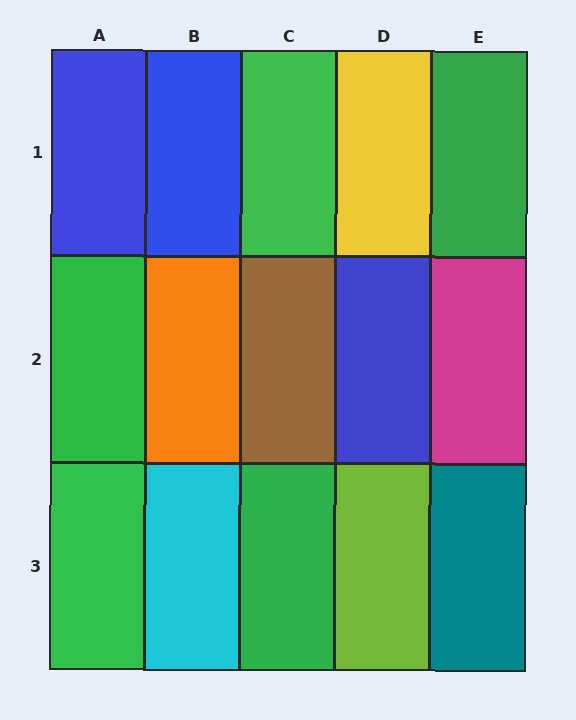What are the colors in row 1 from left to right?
Blue, blue, green, yellow, green.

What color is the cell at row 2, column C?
Brown.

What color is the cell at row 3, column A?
Green.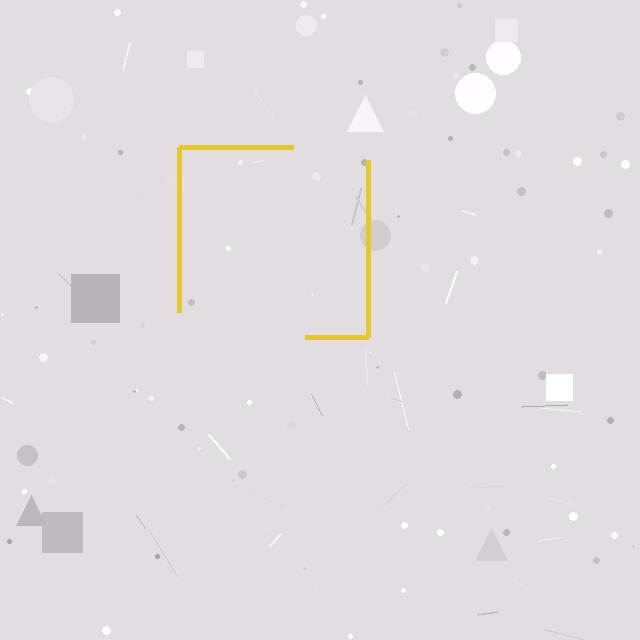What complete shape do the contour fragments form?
The contour fragments form a square.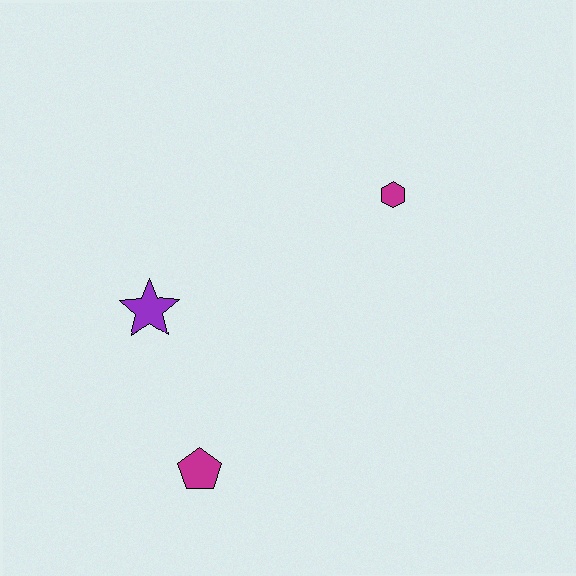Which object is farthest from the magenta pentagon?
The magenta hexagon is farthest from the magenta pentagon.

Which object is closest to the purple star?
The magenta pentagon is closest to the purple star.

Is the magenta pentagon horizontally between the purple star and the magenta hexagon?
Yes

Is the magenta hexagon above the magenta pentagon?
Yes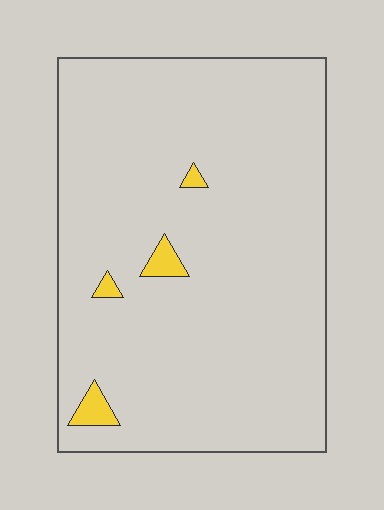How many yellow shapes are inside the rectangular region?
4.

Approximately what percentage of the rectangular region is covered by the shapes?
Approximately 5%.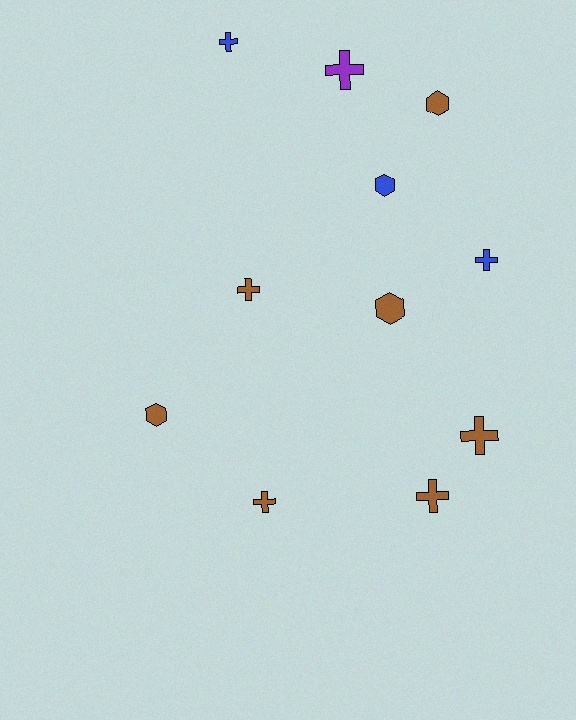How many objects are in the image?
There are 11 objects.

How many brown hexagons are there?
There are 3 brown hexagons.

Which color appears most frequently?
Brown, with 7 objects.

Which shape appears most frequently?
Cross, with 7 objects.